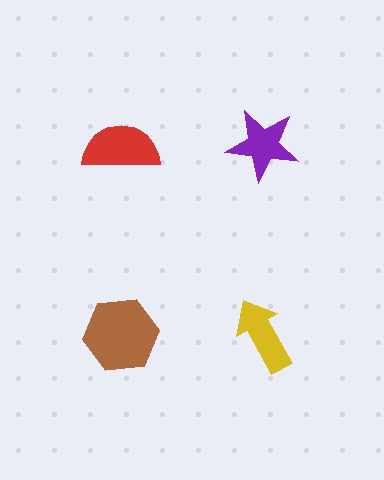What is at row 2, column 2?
A yellow arrow.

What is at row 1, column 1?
A red semicircle.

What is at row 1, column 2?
A purple star.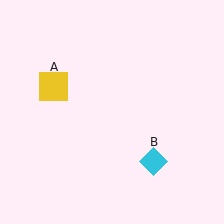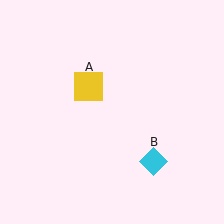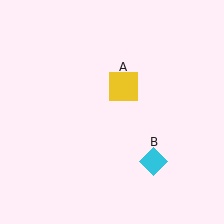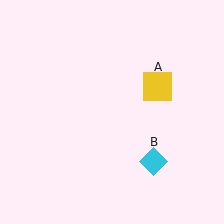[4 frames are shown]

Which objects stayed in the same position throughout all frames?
Cyan diamond (object B) remained stationary.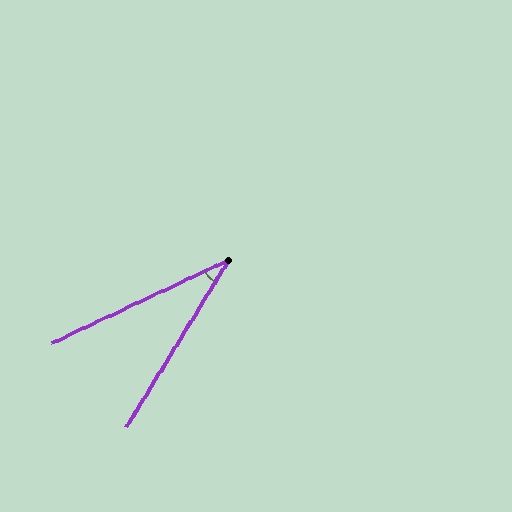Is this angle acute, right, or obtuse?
It is acute.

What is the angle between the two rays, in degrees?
Approximately 33 degrees.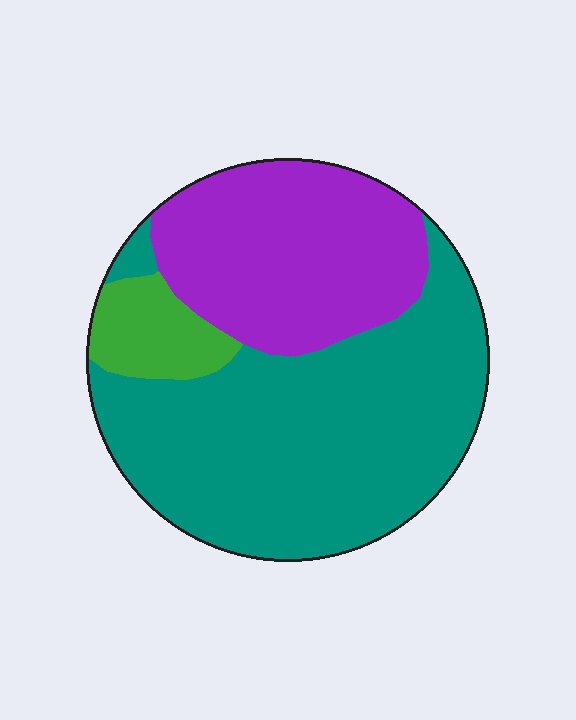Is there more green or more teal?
Teal.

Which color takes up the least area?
Green, at roughly 10%.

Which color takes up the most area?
Teal, at roughly 60%.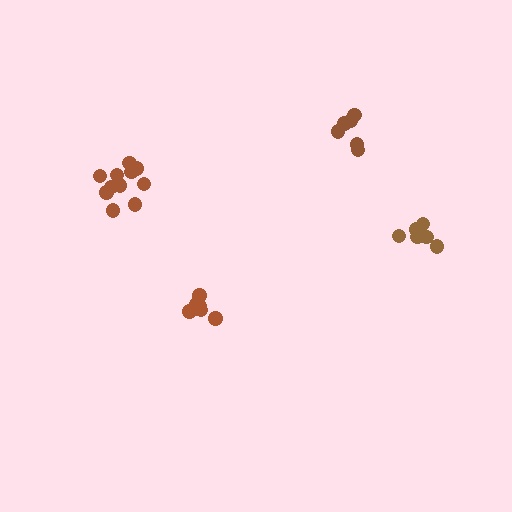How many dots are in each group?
Group 1: 6 dots, Group 2: 7 dots, Group 3: 6 dots, Group 4: 11 dots (30 total).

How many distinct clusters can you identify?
There are 4 distinct clusters.